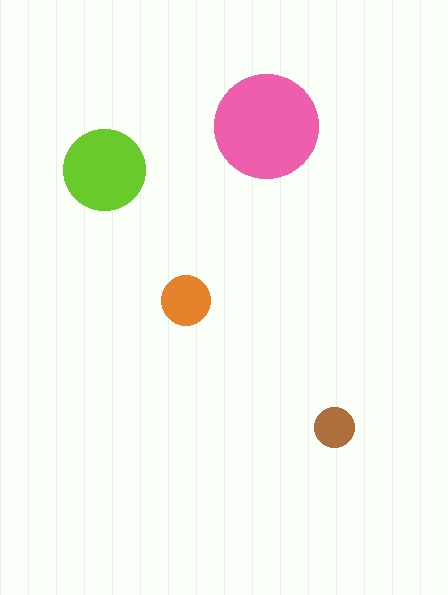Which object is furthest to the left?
The lime circle is leftmost.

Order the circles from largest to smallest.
the pink one, the lime one, the orange one, the brown one.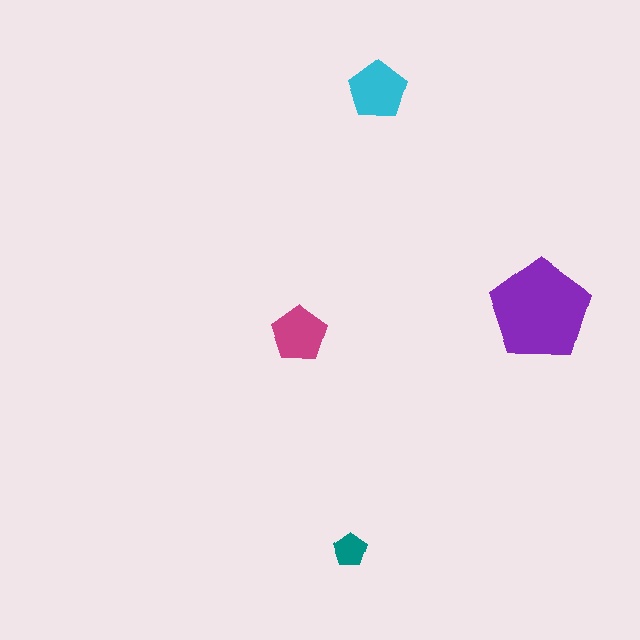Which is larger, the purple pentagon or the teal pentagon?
The purple one.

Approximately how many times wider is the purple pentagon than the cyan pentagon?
About 1.5 times wider.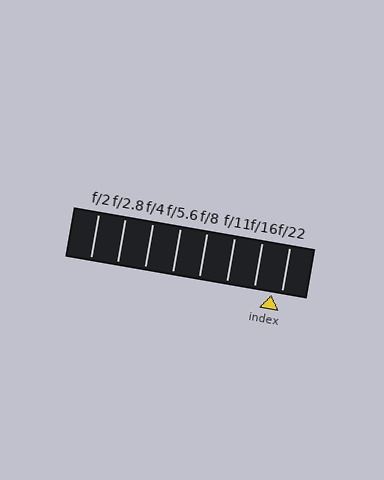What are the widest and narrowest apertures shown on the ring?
The widest aperture shown is f/2 and the narrowest is f/22.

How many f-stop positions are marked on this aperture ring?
There are 8 f-stop positions marked.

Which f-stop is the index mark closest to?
The index mark is closest to f/22.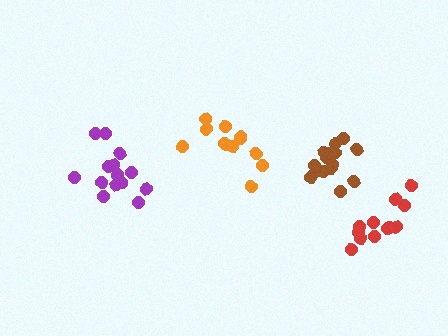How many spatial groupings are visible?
There are 4 spatial groupings.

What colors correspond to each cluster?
The clusters are colored: orange, purple, red, brown.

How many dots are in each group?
Group 1: 12 dots, Group 2: 14 dots, Group 3: 12 dots, Group 4: 15 dots (53 total).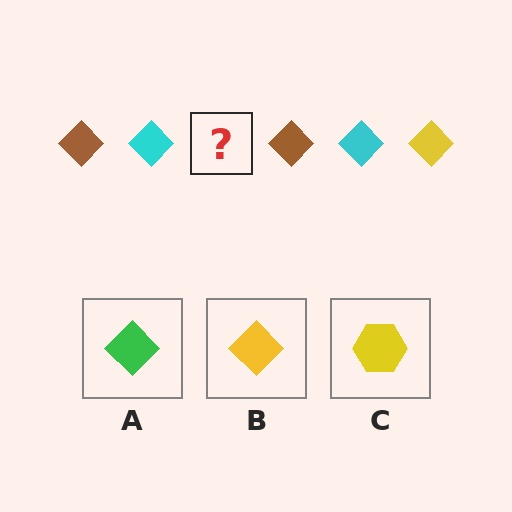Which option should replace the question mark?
Option B.